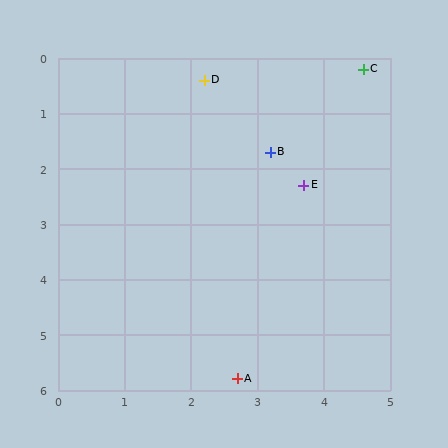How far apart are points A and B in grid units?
Points A and B are about 4.1 grid units apart.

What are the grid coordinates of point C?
Point C is at approximately (4.6, 0.2).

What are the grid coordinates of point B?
Point B is at approximately (3.2, 1.7).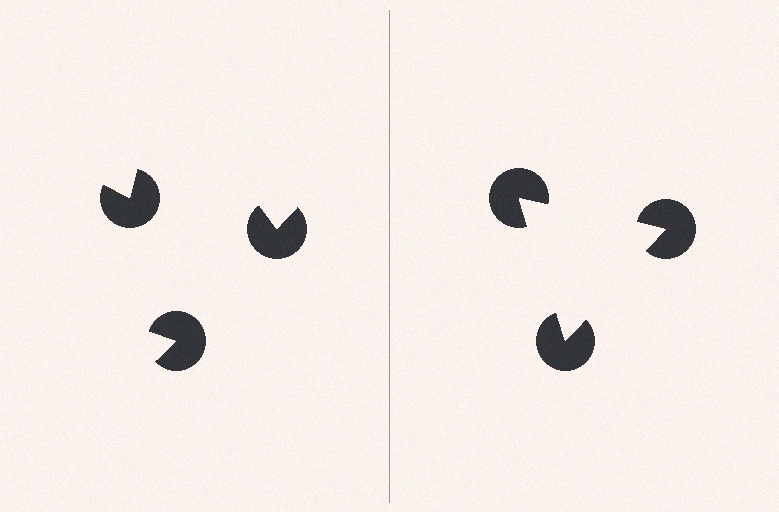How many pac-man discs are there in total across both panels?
6 — 3 on each side.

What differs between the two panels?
The pac-man discs are positioned identically on both sides; only the wedge orientations differ. On the right they align to a triangle; on the left they are misaligned.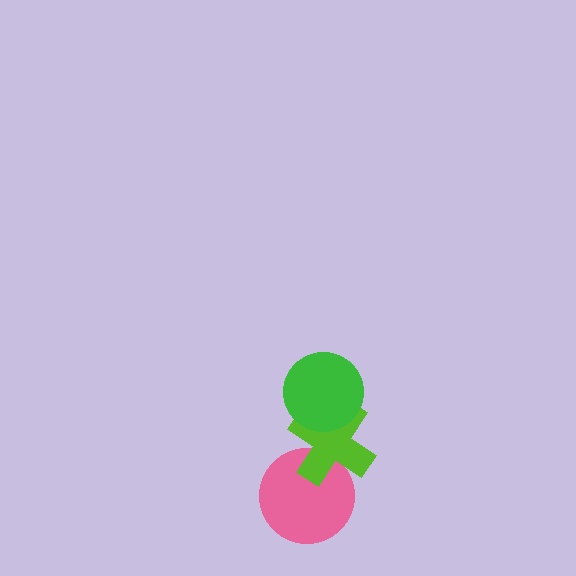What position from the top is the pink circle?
The pink circle is 3rd from the top.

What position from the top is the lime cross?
The lime cross is 2nd from the top.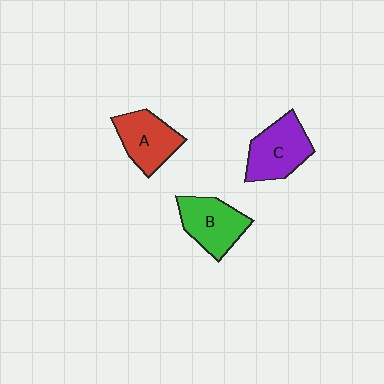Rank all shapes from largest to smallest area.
From largest to smallest: C (purple), B (green), A (red).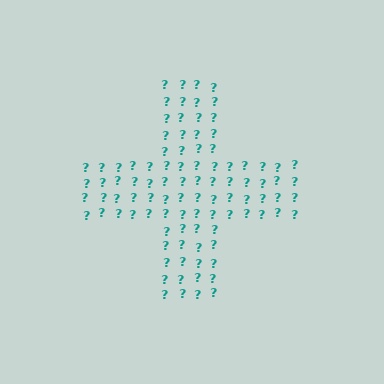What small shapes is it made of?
It is made of small question marks.